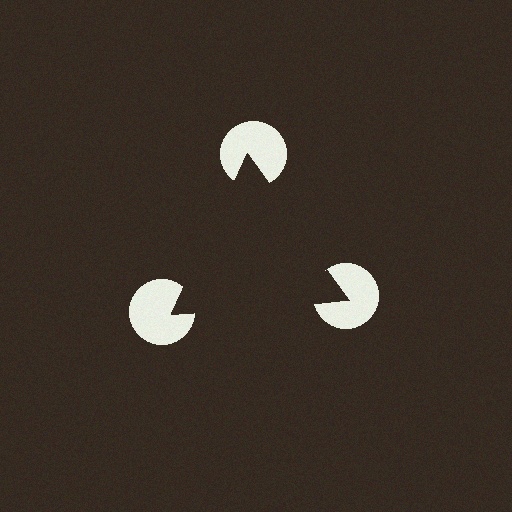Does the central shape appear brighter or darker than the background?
It typically appears slightly darker than the background, even though no actual brightness change is drawn.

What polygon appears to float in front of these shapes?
An illusory triangle — its edges are inferred from the aligned wedge cuts in the pac-man discs, not physically drawn.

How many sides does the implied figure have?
3 sides.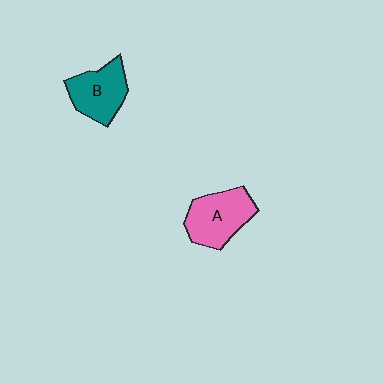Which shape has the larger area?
Shape A (pink).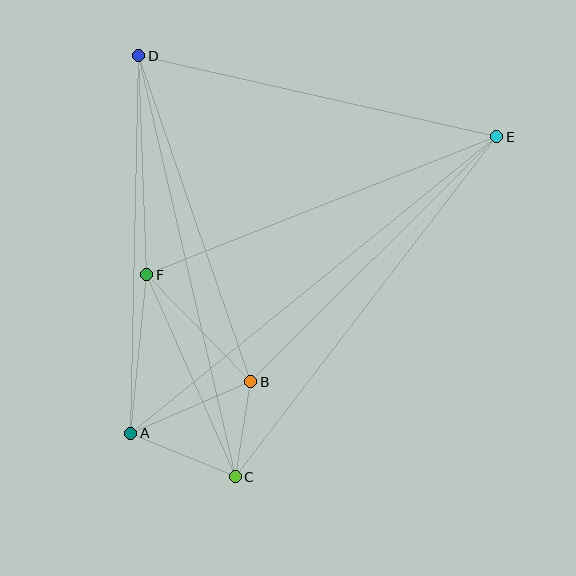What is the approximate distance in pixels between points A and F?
The distance between A and F is approximately 159 pixels.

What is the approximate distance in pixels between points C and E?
The distance between C and E is approximately 429 pixels.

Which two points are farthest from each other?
Points A and E are farthest from each other.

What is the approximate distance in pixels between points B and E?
The distance between B and E is approximately 347 pixels.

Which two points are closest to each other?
Points B and C are closest to each other.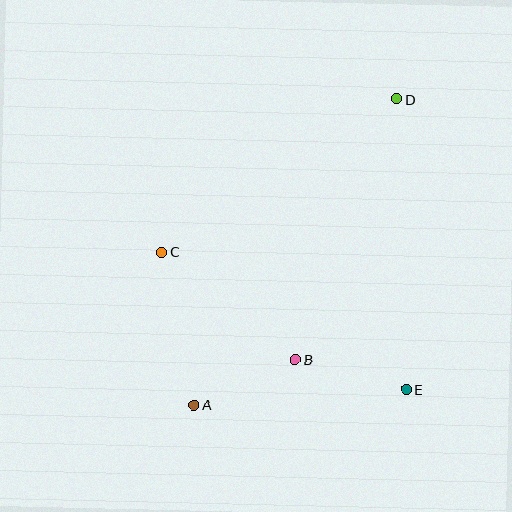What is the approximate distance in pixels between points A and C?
The distance between A and C is approximately 156 pixels.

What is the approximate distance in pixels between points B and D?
The distance between B and D is approximately 280 pixels.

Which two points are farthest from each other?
Points A and D are farthest from each other.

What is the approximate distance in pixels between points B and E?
The distance between B and E is approximately 114 pixels.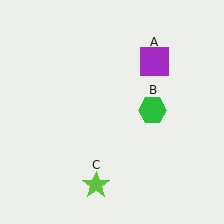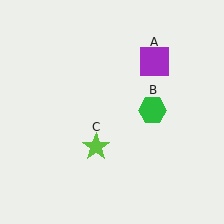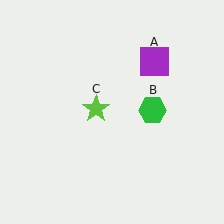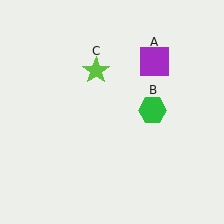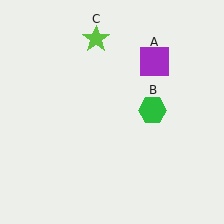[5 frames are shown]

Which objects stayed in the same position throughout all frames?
Purple square (object A) and green hexagon (object B) remained stationary.